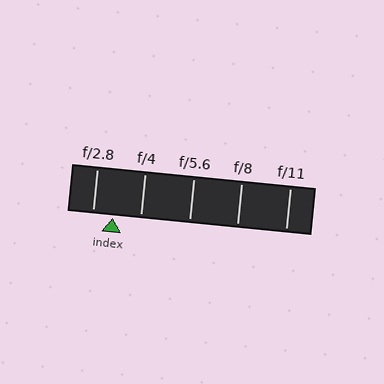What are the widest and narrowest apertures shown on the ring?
The widest aperture shown is f/2.8 and the narrowest is f/11.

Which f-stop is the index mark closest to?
The index mark is closest to f/2.8.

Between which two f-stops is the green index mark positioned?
The index mark is between f/2.8 and f/4.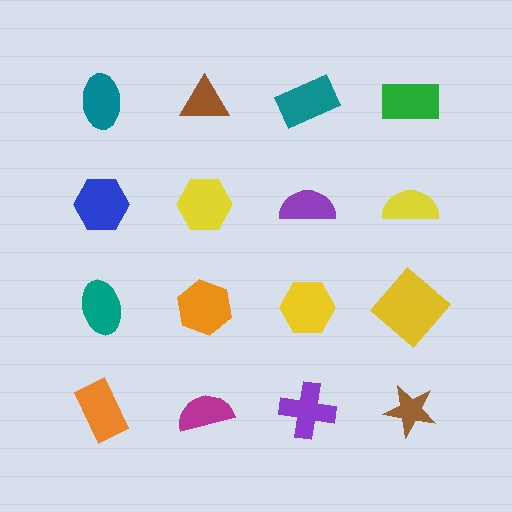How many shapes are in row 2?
4 shapes.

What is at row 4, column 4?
A brown star.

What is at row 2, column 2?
A yellow hexagon.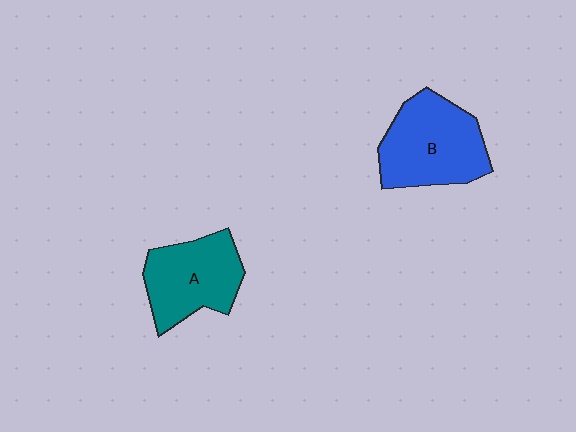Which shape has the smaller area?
Shape A (teal).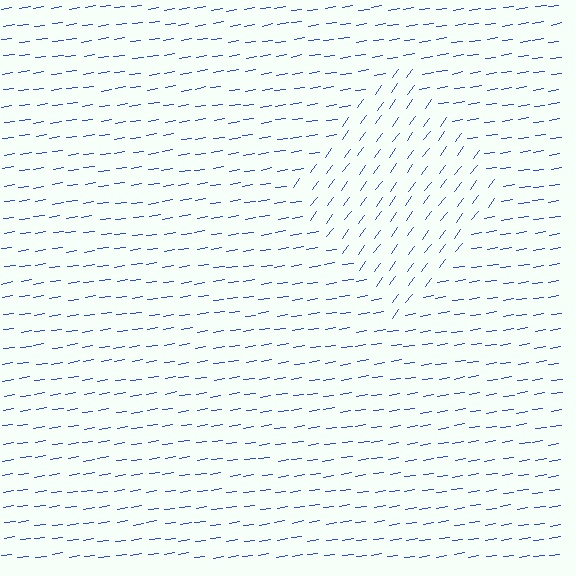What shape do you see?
I see a diamond.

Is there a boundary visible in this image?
Yes, there is a texture boundary formed by a change in line orientation.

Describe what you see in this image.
The image is filled with small blue line segments. A diamond region in the image has lines oriented differently from the surrounding lines, creating a visible texture boundary.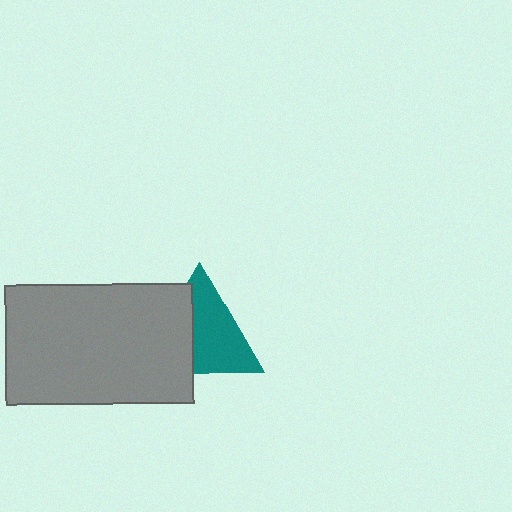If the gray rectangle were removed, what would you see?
You would see the complete teal triangle.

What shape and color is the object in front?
The object in front is a gray rectangle.